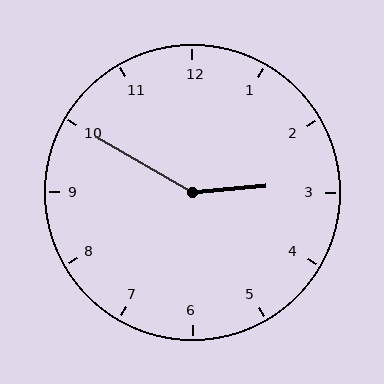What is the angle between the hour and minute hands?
Approximately 145 degrees.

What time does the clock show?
2:50.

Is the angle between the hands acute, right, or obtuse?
It is obtuse.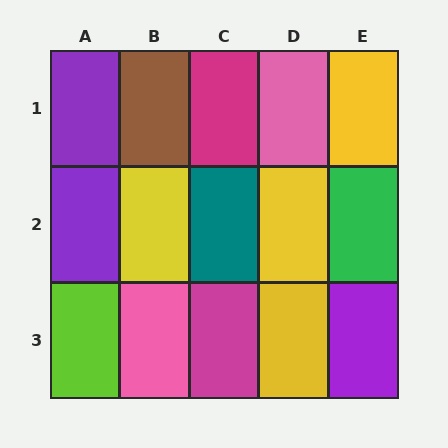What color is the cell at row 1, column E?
Yellow.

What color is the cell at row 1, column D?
Pink.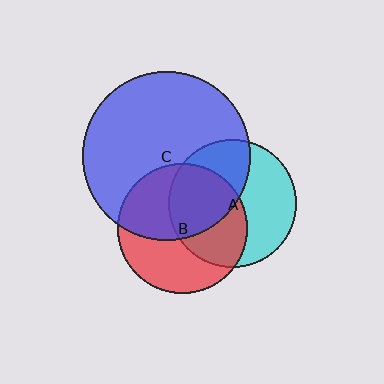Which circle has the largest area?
Circle C (blue).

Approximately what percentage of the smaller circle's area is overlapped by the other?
Approximately 45%.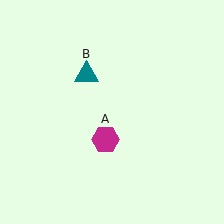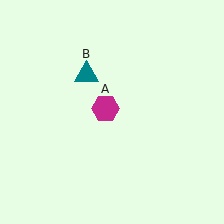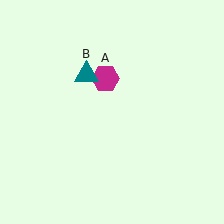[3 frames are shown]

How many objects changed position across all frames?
1 object changed position: magenta hexagon (object A).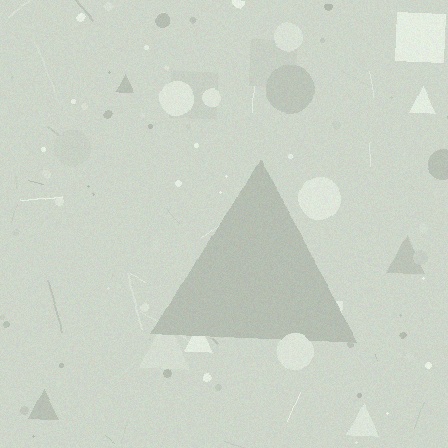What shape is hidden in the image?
A triangle is hidden in the image.